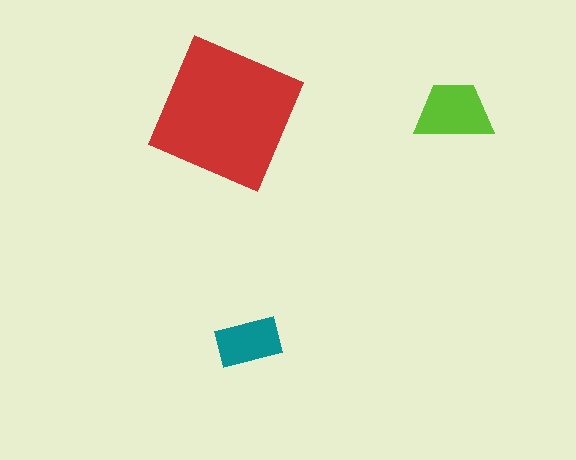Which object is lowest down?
The teal rectangle is bottommost.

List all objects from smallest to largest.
The teal rectangle, the lime trapezoid, the red square.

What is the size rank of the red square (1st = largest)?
1st.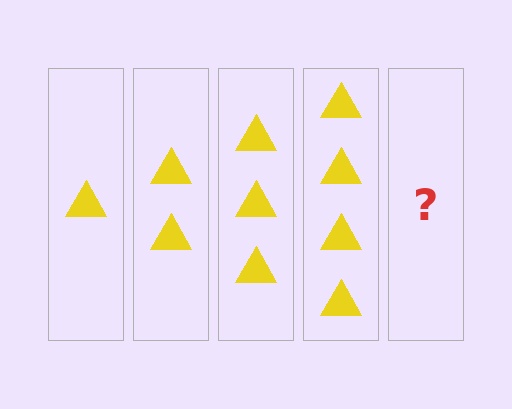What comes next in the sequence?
The next element should be 5 triangles.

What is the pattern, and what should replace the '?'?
The pattern is that each step adds one more triangle. The '?' should be 5 triangles.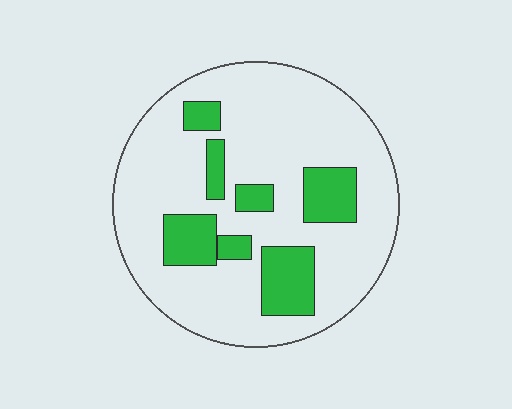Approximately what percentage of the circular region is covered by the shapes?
Approximately 20%.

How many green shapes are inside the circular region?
7.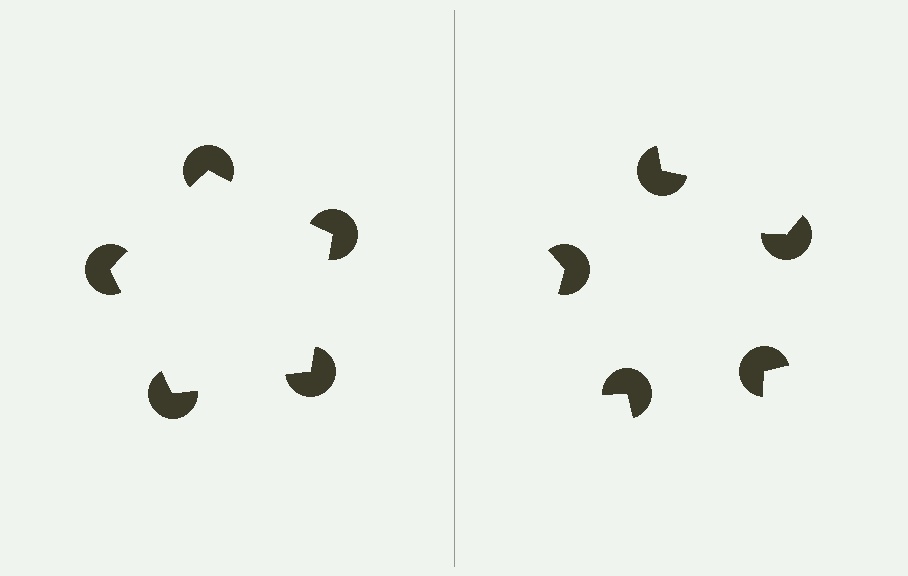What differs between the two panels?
The pac-man discs are positioned identically on both sides; only the wedge orientations differ. On the left they align to a pentagon; on the right they are misaligned.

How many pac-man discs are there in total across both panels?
10 — 5 on each side.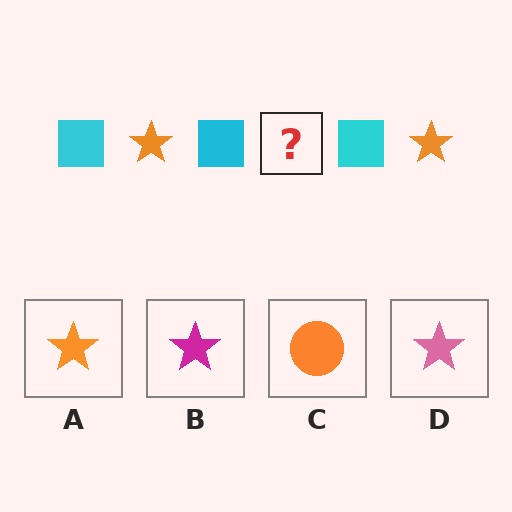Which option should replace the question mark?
Option A.